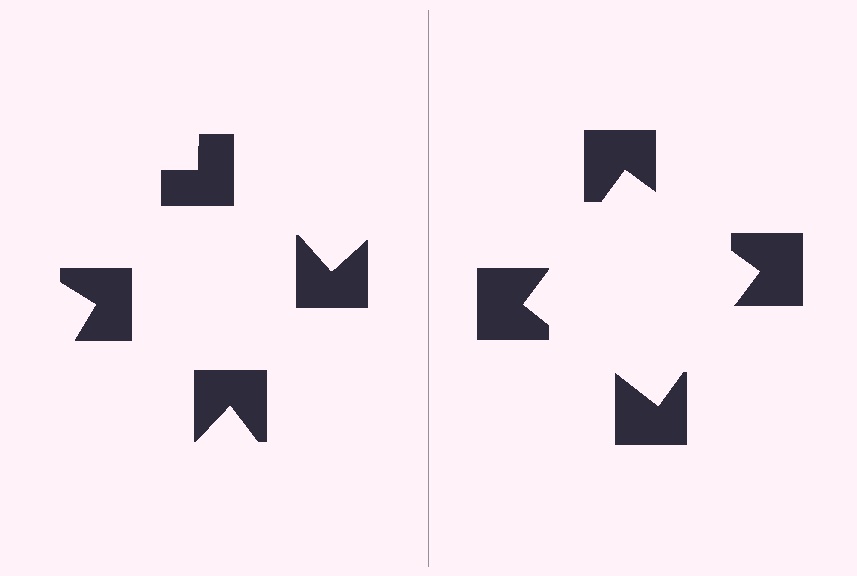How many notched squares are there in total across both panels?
8 — 4 on each side.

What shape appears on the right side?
An illusory square.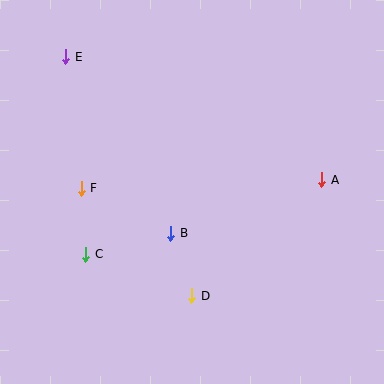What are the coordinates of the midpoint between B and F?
The midpoint between B and F is at (126, 211).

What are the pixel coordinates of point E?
Point E is at (66, 57).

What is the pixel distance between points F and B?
The distance between F and B is 100 pixels.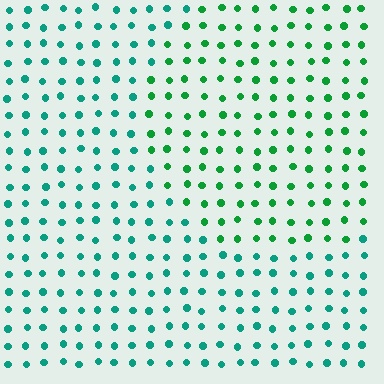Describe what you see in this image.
The image is filled with small teal elements in a uniform arrangement. A circle-shaped region is visible where the elements are tinted to a slightly different hue, forming a subtle color boundary.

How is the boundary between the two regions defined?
The boundary is defined purely by a slight shift in hue (about 32 degrees). Spacing, size, and orientation are identical on both sides.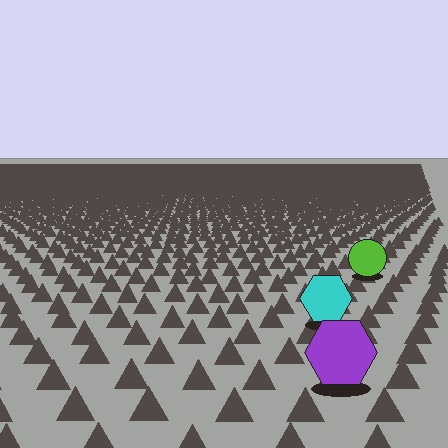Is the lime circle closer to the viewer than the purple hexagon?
No. The purple hexagon is closer — you can tell from the texture gradient: the ground texture is coarser near it.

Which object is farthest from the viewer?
The lime circle is farthest from the viewer. It appears smaller and the ground texture around it is denser.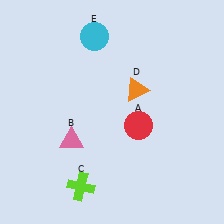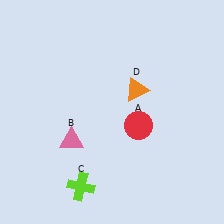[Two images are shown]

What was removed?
The cyan circle (E) was removed in Image 2.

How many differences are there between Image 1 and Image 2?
There is 1 difference between the two images.